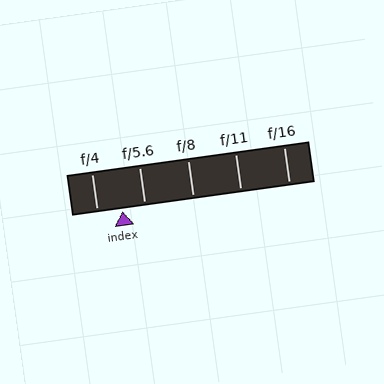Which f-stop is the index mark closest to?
The index mark is closest to f/5.6.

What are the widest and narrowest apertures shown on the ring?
The widest aperture shown is f/4 and the narrowest is f/16.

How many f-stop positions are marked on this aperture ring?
There are 5 f-stop positions marked.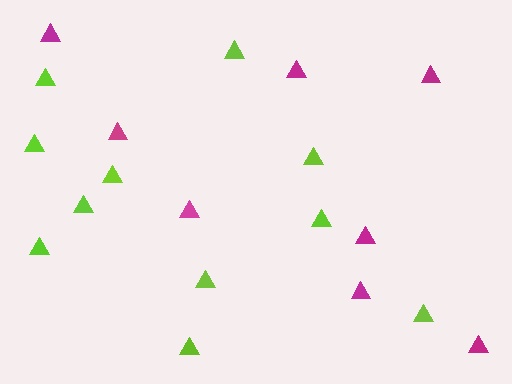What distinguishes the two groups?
There are 2 groups: one group of lime triangles (11) and one group of magenta triangles (8).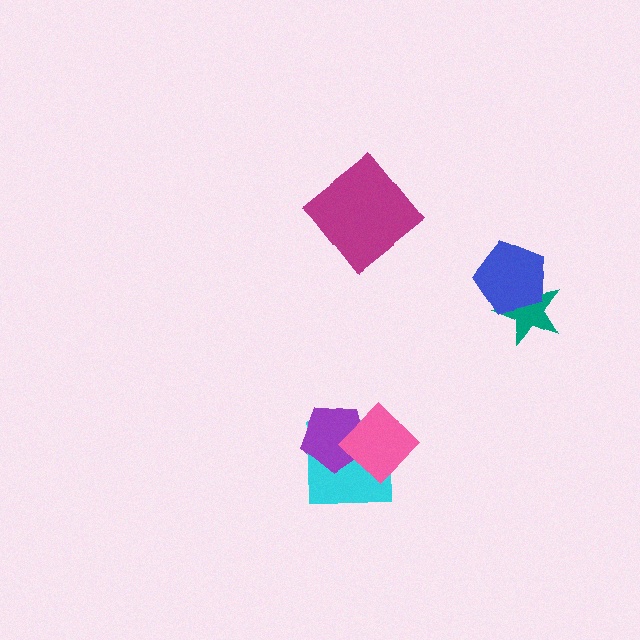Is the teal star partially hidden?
Yes, it is partially covered by another shape.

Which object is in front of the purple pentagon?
The pink diamond is in front of the purple pentagon.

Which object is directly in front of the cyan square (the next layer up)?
The purple pentagon is directly in front of the cyan square.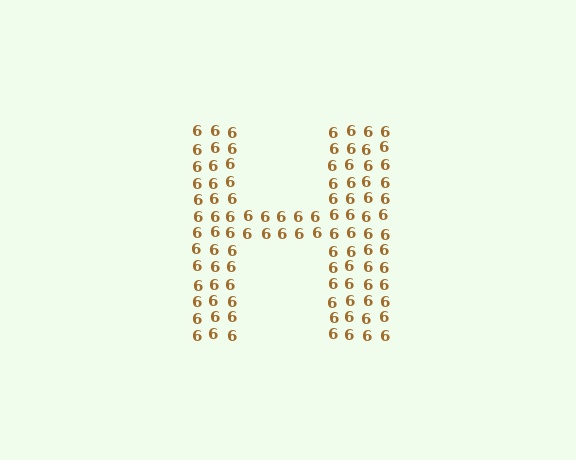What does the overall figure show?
The overall figure shows the letter H.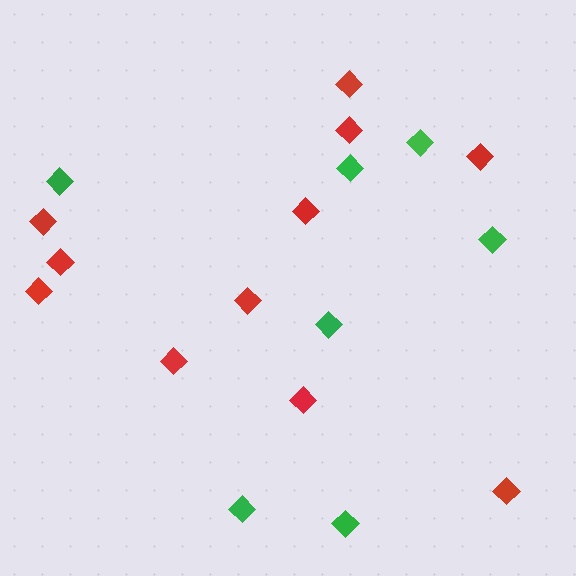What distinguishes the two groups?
There are 2 groups: one group of red diamonds (11) and one group of green diamonds (7).